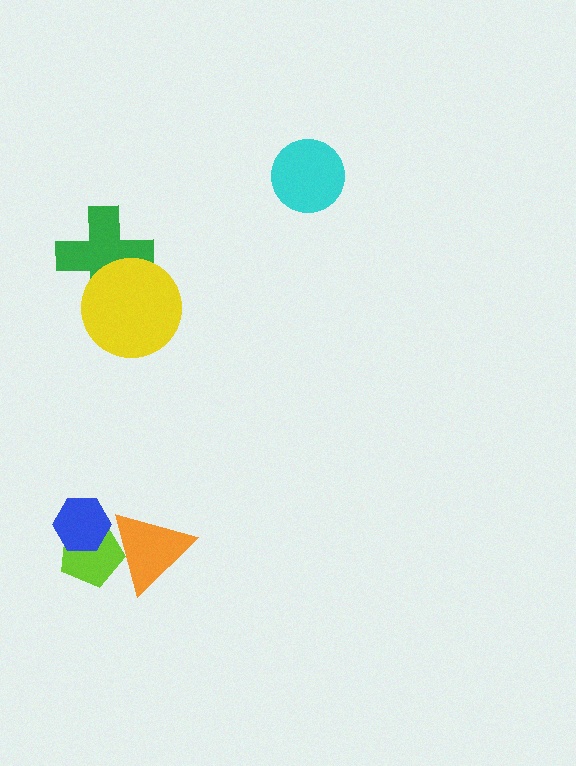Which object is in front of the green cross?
The yellow circle is in front of the green cross.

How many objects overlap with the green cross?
1 object overlaps with the green cross.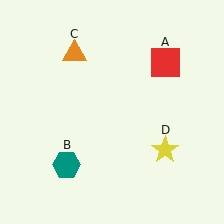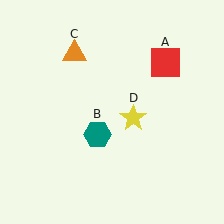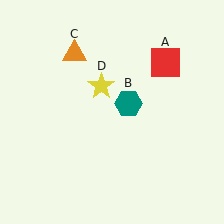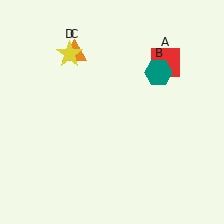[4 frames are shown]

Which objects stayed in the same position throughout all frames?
Red square (object A) and orange triangle (object C) remained stationary.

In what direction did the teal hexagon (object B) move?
The teal hexagon (object B) moved up and to the right.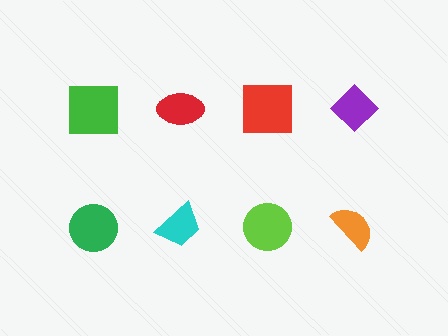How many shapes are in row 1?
4 shapes.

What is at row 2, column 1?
A green circle.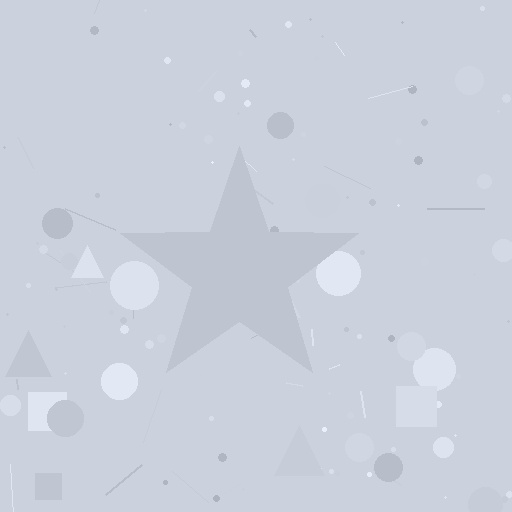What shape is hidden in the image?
A star is hidden in the image.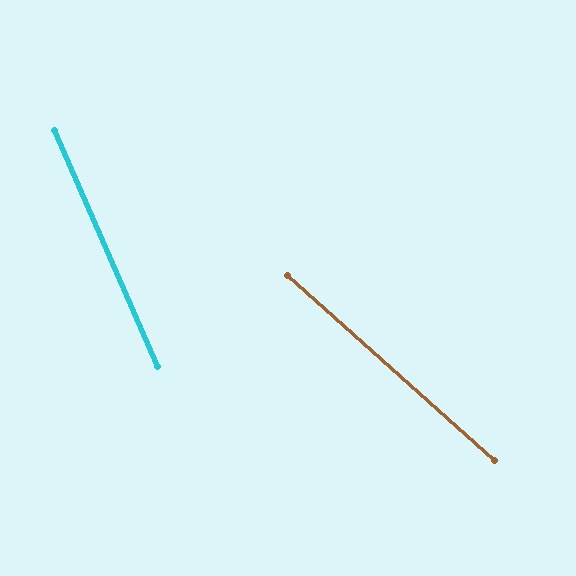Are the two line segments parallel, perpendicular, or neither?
Neither parallel nor perpendicular — they differ by about 25°.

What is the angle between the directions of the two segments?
Approximately 25 degrees.